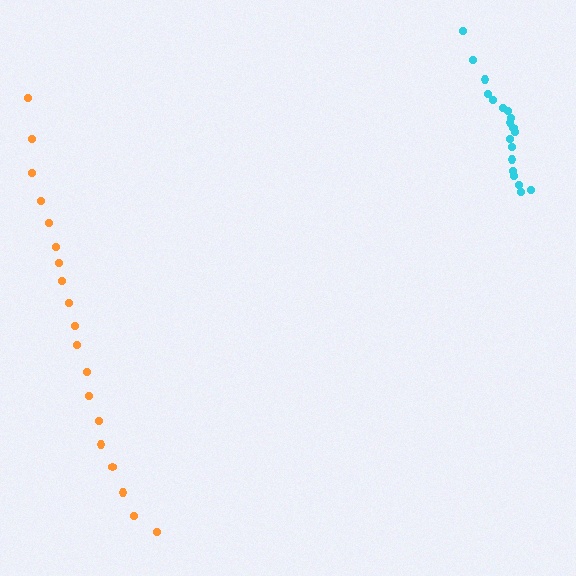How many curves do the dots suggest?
There are 2 distinct paths.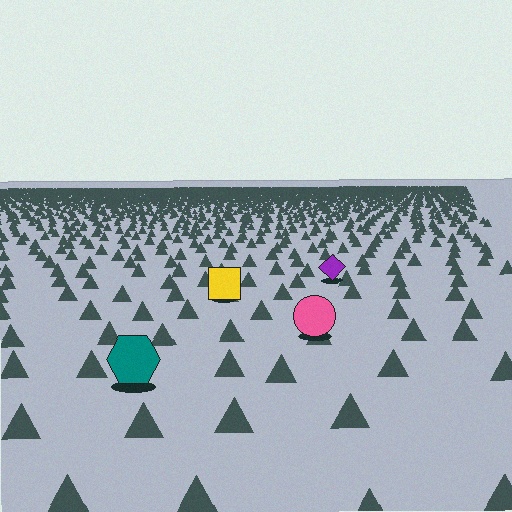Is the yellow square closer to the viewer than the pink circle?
No. The pink circle is closer — you can tell from the texture gradient: the ground texture is coarser near it.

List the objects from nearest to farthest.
From nearest to farthest: the teal hexagon, the pink circle, the yellow square, the purple diamond.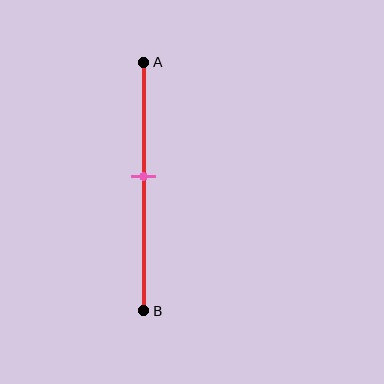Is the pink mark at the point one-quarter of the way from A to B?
No, the mark is at about 45% from A, not at the 25% one-quarter point.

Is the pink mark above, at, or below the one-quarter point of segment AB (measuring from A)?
The pink mark is below the one-quarter point of segment AB.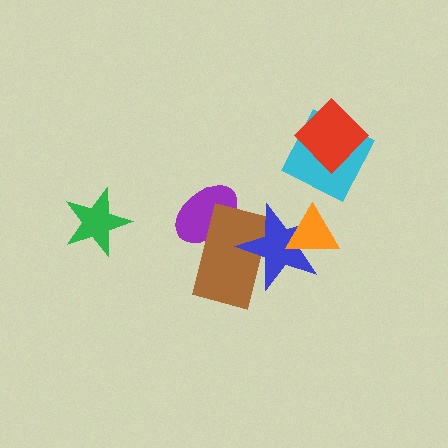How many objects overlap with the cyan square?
1 object overlaps with the cyan square.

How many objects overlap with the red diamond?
1 object overlaps with the red diamond.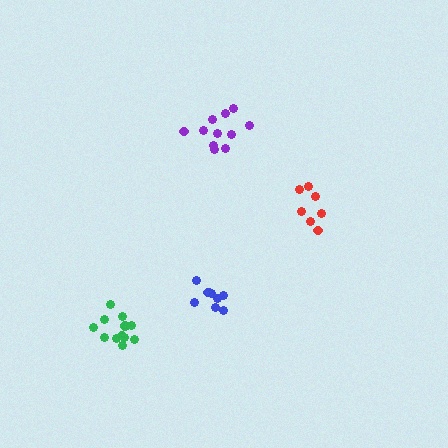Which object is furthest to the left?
The green cluster is leftmost.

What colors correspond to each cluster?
The clusters are colored: purple, blue, red, green.